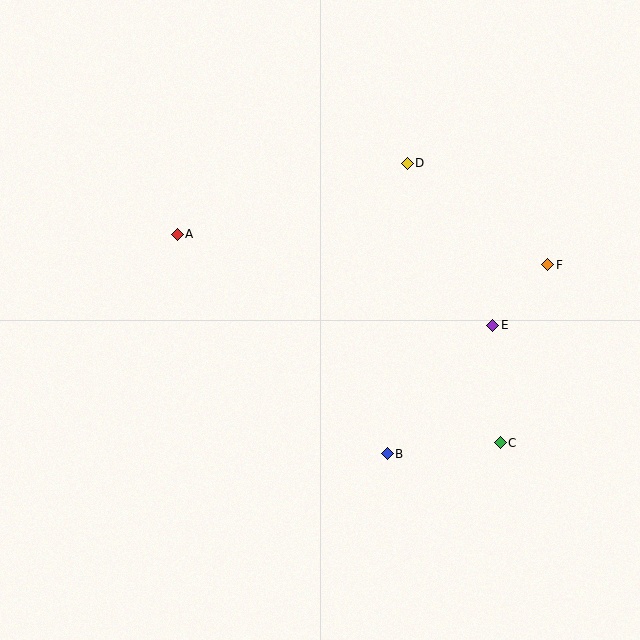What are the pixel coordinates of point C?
Point C is at (500, 443).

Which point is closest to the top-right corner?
Point F is closest to the top-right corner.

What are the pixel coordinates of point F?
Point F is at (548, 265).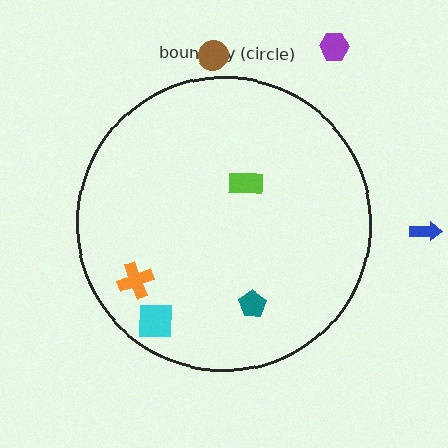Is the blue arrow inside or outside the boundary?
Outside.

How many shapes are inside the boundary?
4 inside, 3 outside.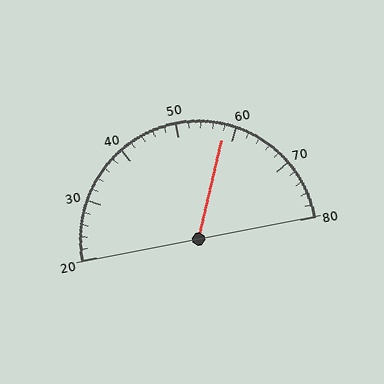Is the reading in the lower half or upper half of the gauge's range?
The reading is in the upper half of the range (20 to 80).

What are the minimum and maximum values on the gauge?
The gauge ranges from 20 to 80.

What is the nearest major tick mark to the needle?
The nearest major tick mark is 60.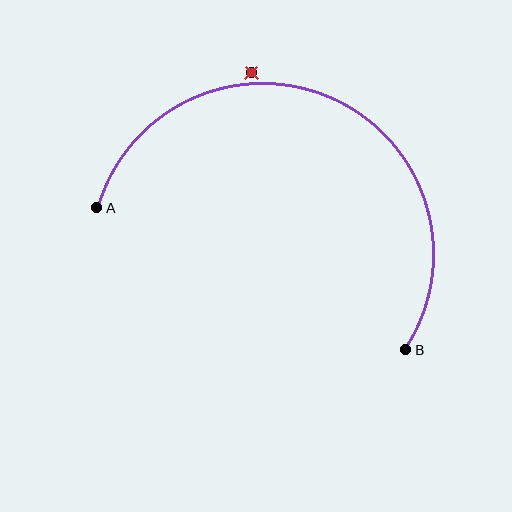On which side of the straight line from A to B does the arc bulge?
The arc bulges above the straight line connecting A and B.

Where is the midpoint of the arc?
The arc midpoint is the point on the curve farthest from the straight line joining A and B. It sits above that line.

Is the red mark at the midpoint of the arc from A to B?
No — the red mark does not lie on the arc at all. It sits slightly outside the curve.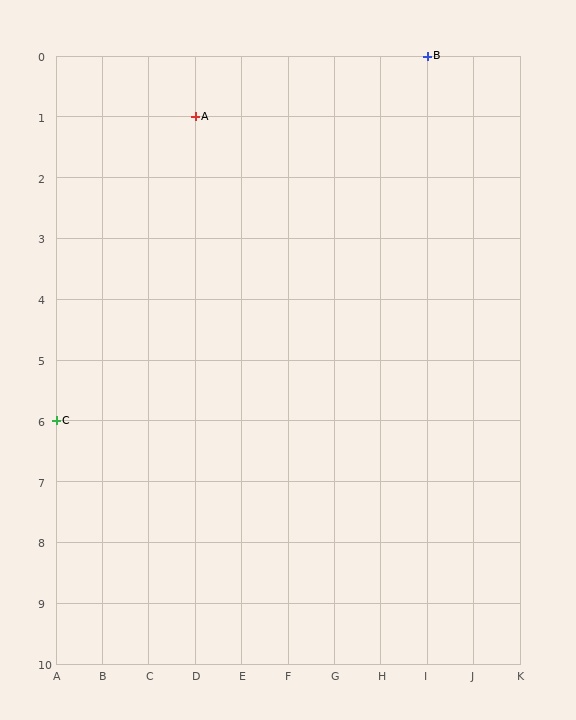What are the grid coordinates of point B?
Point B is at grid coordinates (I, 0).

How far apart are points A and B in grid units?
Points A and B are 5 columns and 1 row apart (about 5.1 grid units diagonally).